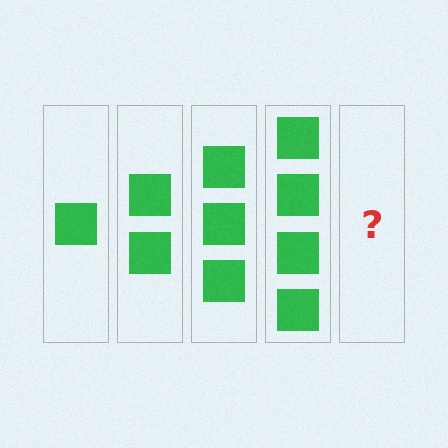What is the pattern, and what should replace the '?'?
The pattern is that each step adds one more square. The '?' should be 5 squares.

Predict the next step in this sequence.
The next step is 5 squares.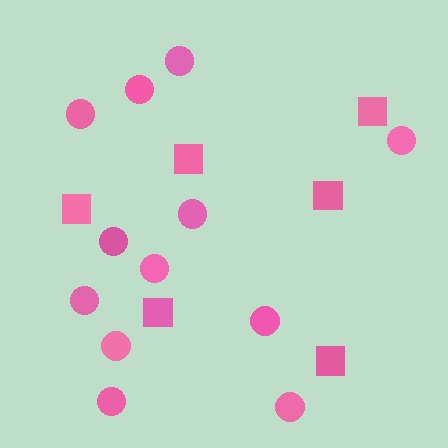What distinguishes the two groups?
There are 2 groups: one group of squares (6) and one group of circles (12).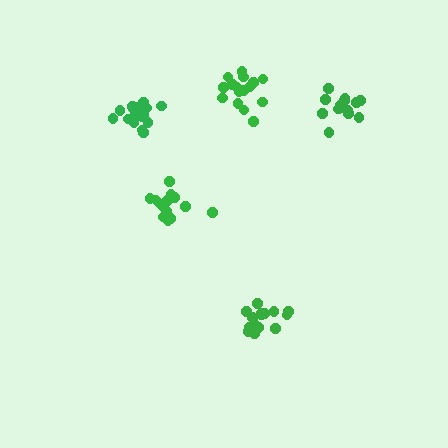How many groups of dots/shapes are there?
There are 5 groups.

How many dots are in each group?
Group 1: 16 dots, Group 2: 17 dots, Group 3: 16 dots, Group 4: 14 dots, Group 5: 15 dots (78 total).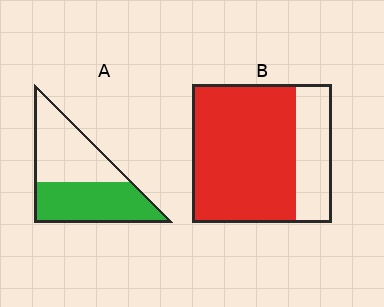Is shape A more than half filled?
Roughly half.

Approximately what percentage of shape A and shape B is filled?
A is approximately 50% and B is approximately 75%.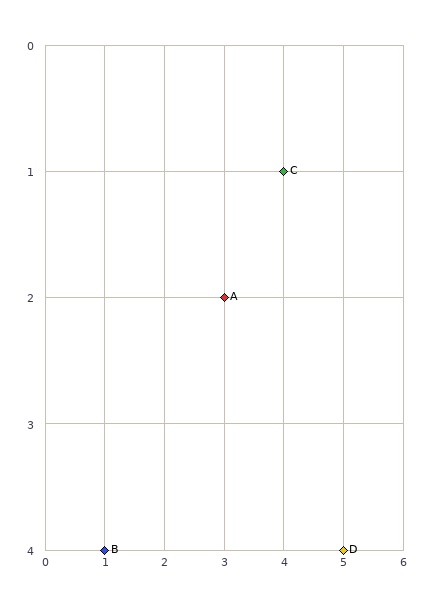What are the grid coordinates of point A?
Point A is at grid coordinates (3, 2).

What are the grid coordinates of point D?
Point D is at grid coordinates (5, 4).